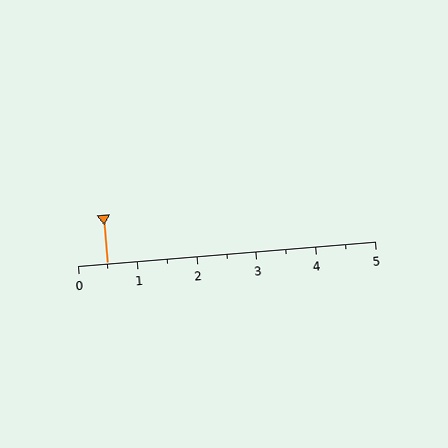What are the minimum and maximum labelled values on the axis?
The axis runs from 0 to 5.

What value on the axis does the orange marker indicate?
The marker indicates approximately 0.5.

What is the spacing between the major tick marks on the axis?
The major ticks are spaced 1 apart.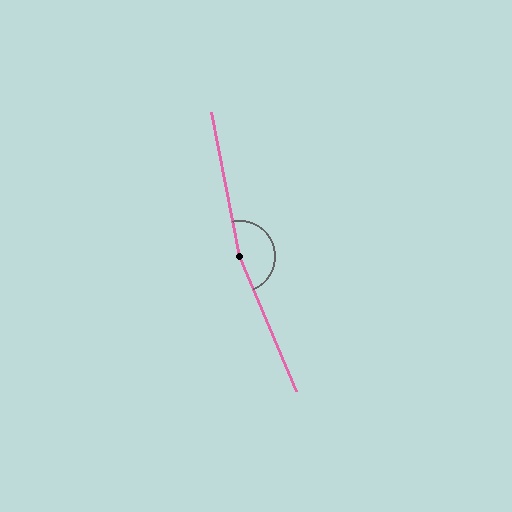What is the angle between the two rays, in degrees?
Approximately 169 degrees.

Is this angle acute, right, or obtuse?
It is obtuse.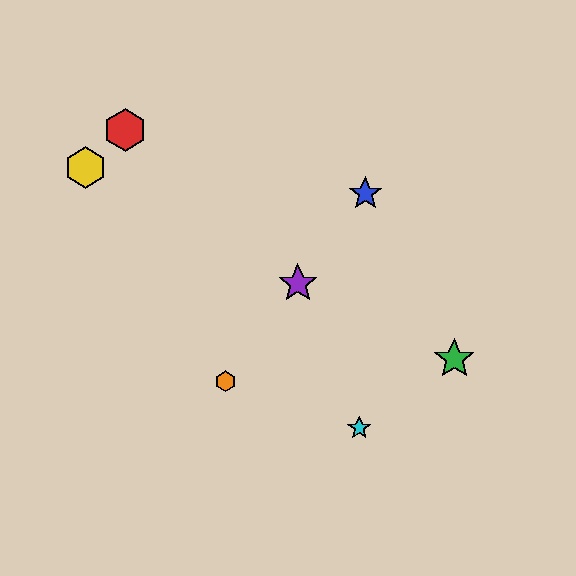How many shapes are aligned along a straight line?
3 shapes (the blue star, the purple star, the orange hexagon) are aligned along a straight line.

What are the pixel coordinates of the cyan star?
The cyan star is at (359, 428).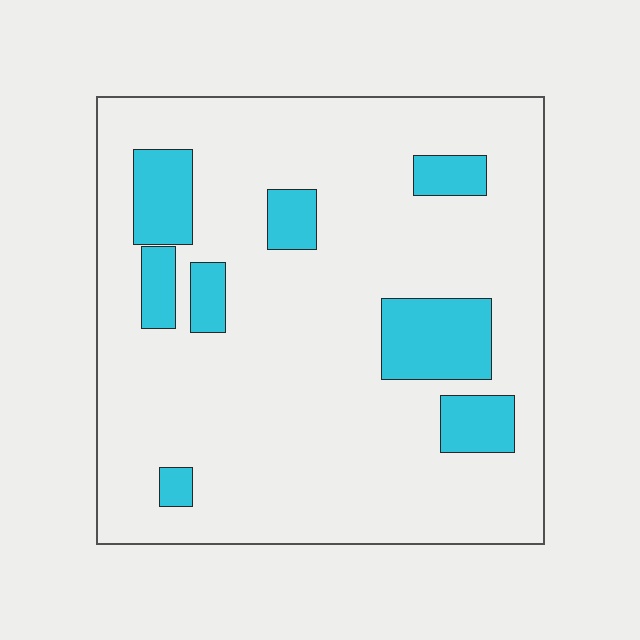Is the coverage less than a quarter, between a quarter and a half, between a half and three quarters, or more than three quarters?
Less than a quarter.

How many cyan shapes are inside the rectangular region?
8.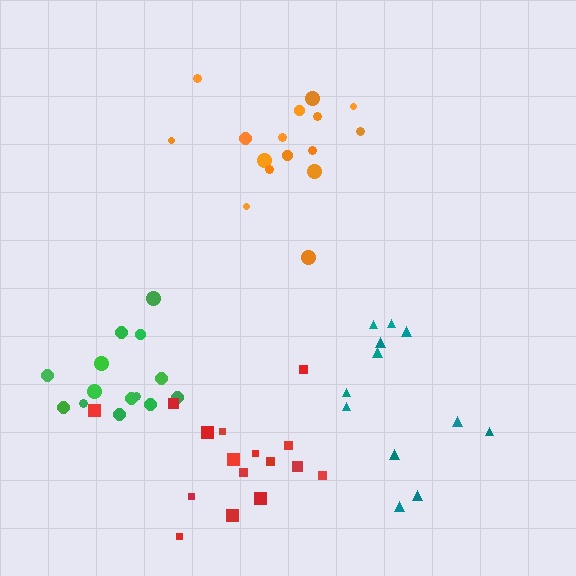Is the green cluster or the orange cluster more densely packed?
Green.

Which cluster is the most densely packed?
Green.